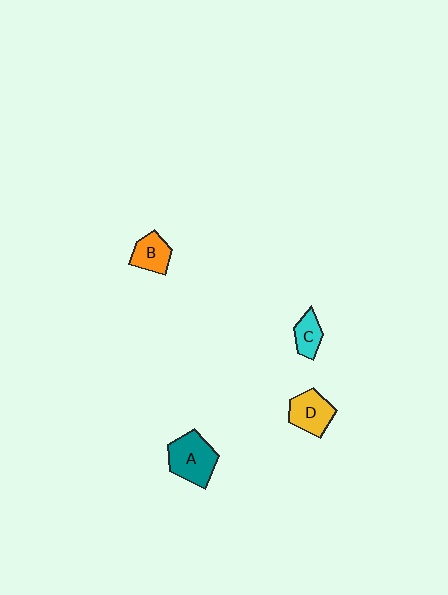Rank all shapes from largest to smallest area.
From largest to smallest: A (teal), D (yellow), B (orange), C (cyan).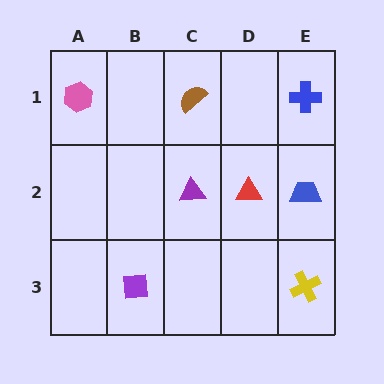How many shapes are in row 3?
2 shapes.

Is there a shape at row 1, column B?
No, that cell is empty.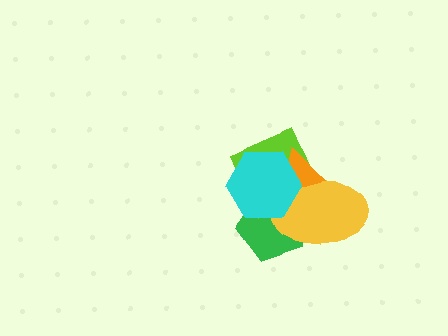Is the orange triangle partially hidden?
Yes, it is partially covered by another shape.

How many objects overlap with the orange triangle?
3 objects overlap with the orange triangle.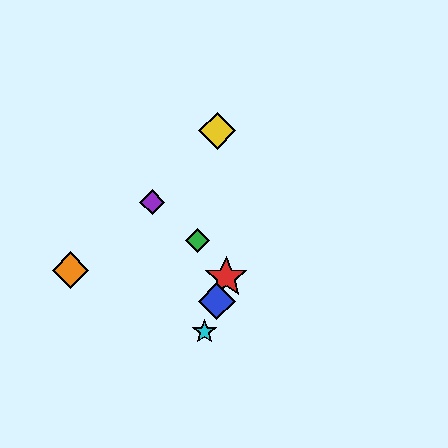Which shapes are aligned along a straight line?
The red star, the blue diamond, the cyan star are aligned along a straight line.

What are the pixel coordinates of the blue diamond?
The blue diamond is at (217, 301).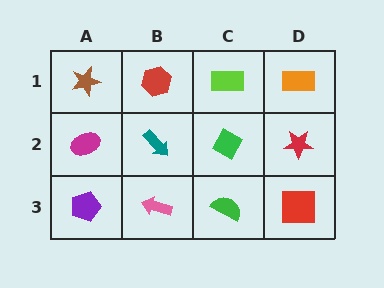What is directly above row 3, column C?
A green diamond.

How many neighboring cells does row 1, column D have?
2.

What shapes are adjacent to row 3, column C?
A green diamond (row 2, column C), a pink arrow (row 3, column B), a red square (row 3, column D).